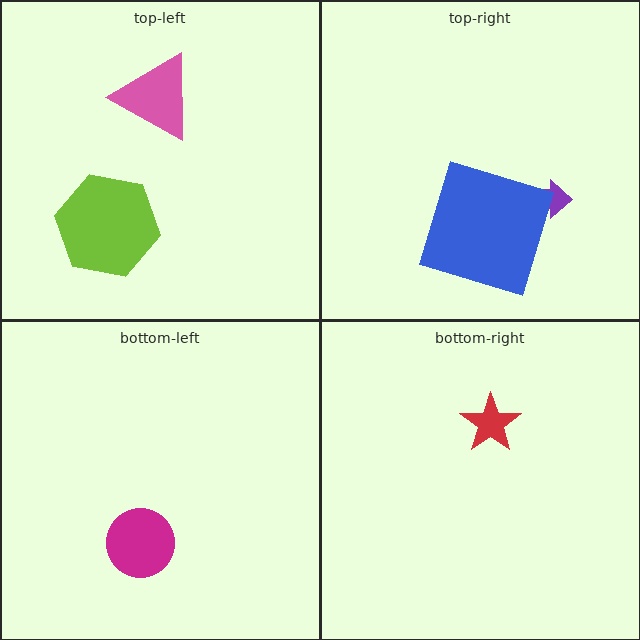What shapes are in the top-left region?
The pink triangle, the lime hexagon.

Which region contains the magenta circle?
The bottom-left region.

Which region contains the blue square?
The top-right region.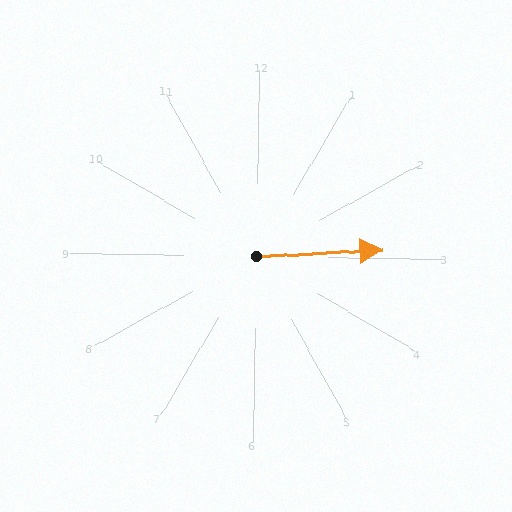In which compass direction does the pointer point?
East.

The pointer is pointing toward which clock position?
Roughly 3 o'clock.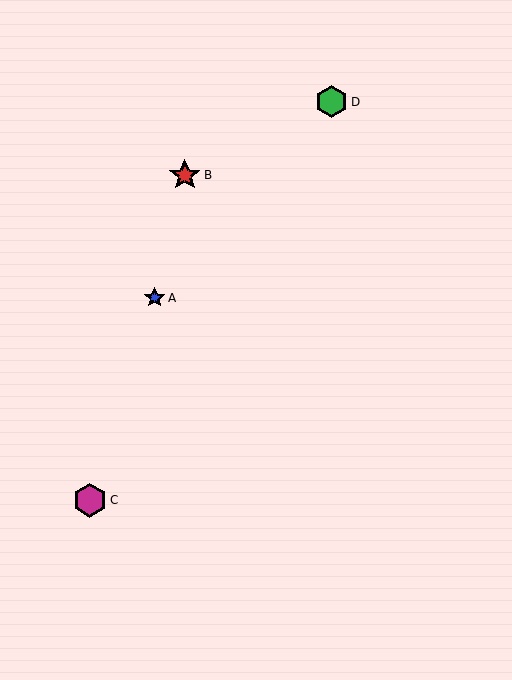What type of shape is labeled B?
Shape B is a red star.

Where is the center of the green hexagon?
The center of the green hexagon is at (332, 102).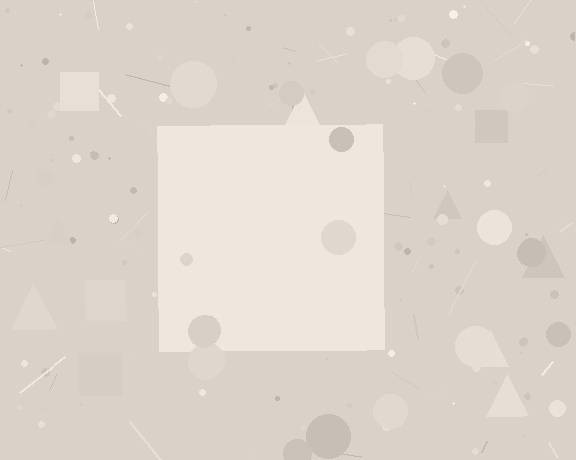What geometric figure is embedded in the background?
A square is embedded in the background.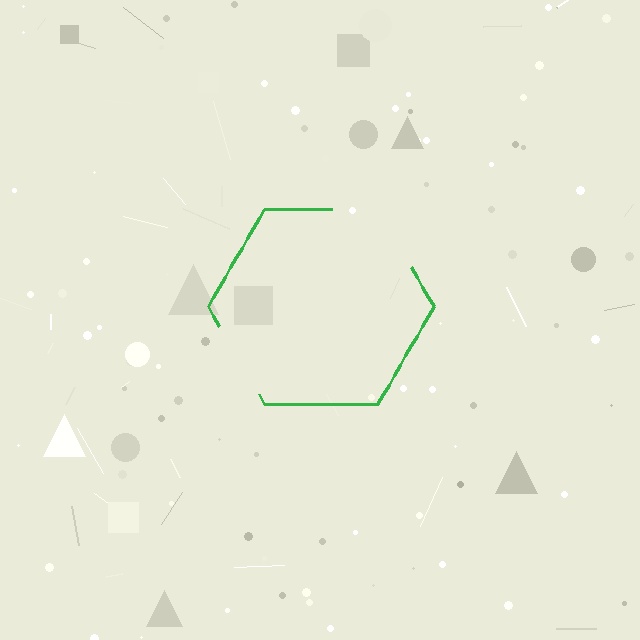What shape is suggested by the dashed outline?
The dashed outline suggests a hexagon.